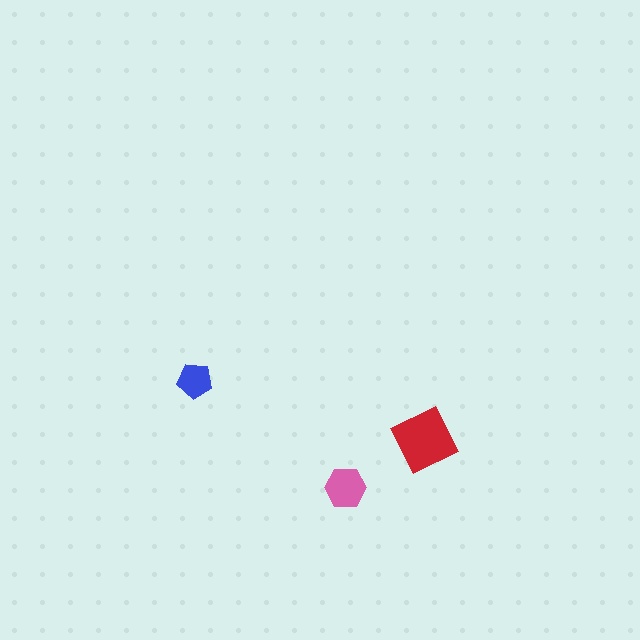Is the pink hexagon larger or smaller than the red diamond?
Smaller.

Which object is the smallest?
The blue pentagon.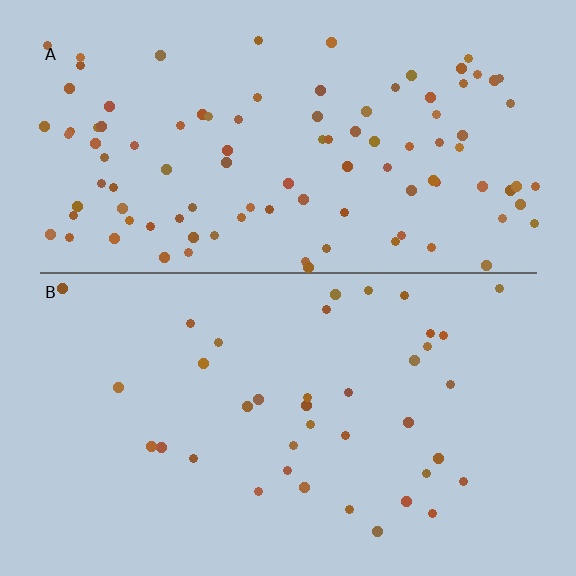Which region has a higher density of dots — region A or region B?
A (the top).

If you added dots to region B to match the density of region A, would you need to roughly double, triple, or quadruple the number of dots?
Approximately triple.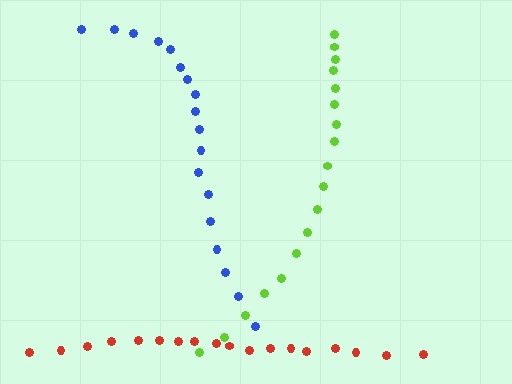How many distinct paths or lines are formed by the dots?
There are 3 distinct paths.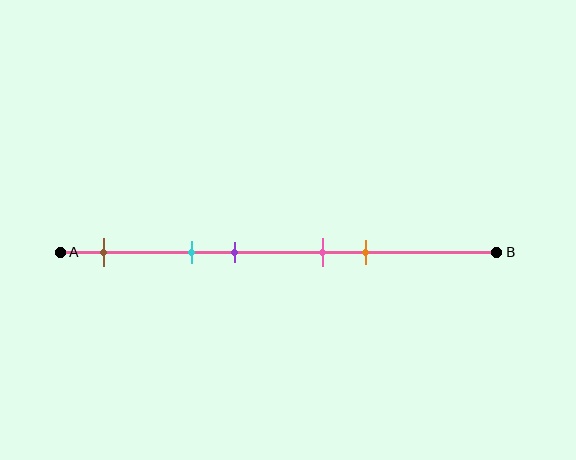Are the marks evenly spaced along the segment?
No, the marks are not evenly spaced.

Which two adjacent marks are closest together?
The pink and orange marks are the closest adjacent pair.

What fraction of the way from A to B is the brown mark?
The brown mark is approximately 10% (0.1) of the way from A to B.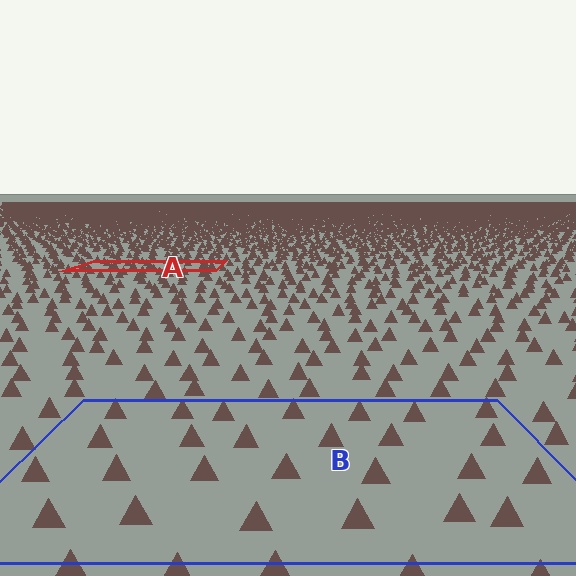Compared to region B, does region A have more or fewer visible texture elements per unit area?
Region A has more texture elements per unit area — they are packed more densely because it is farther away.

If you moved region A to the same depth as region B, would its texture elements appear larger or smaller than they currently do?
They would appear larger. At a closer depth, the same texture elements are projected at a bigger on-screen size.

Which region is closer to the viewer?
Region B is closer. The texture elements there are larger and more spread out.